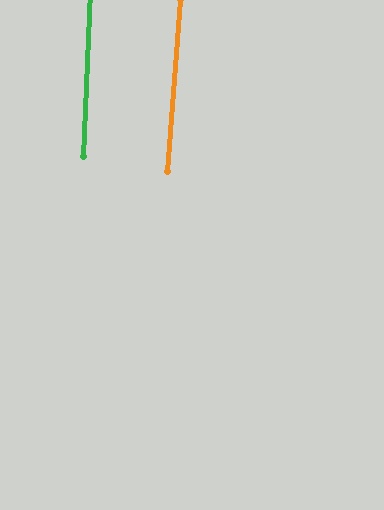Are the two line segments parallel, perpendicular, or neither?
Parallel — their directions differ by only 1.6°.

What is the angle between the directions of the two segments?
Approximately 2 degrees.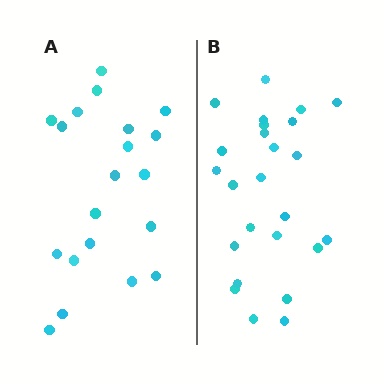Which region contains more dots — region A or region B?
Region B (the right region) has more dots.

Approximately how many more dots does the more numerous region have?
Region B has about 5 more dots than region A.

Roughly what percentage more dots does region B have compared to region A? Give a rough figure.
About 25% more.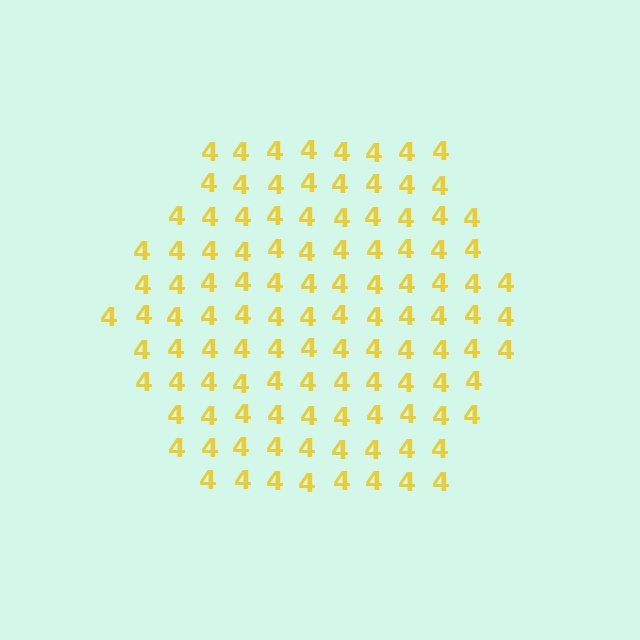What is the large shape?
The large shape is a hexagon.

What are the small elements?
The small elements are digit 4's.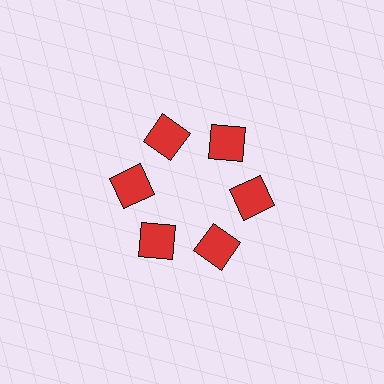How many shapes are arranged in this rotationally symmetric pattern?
There are 6 shapes, arranged in 6 groups of 1.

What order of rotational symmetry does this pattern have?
This pattern has 6-fold rotational symmetry.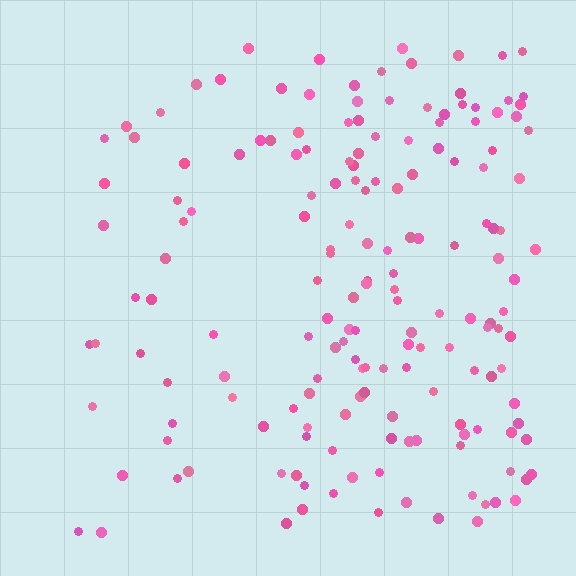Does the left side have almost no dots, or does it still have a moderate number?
Still a moderate number, just noticeably fewer than the right.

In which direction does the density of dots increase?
From left to right, with the right side densest.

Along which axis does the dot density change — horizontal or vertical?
Horizontal.